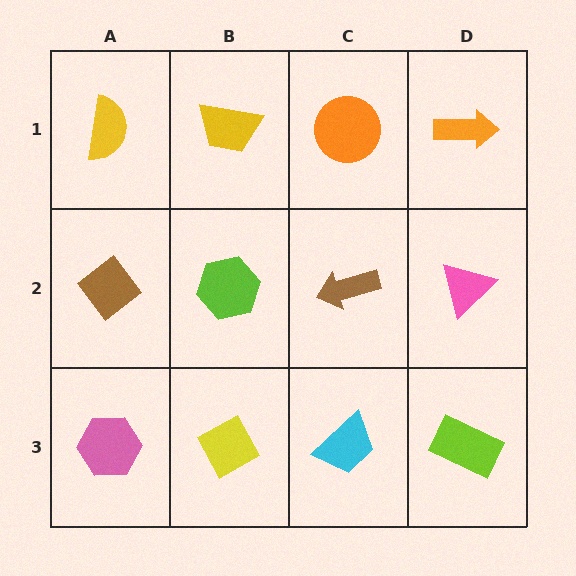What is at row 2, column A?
A brown diamond.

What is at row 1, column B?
A yellow trapezoid.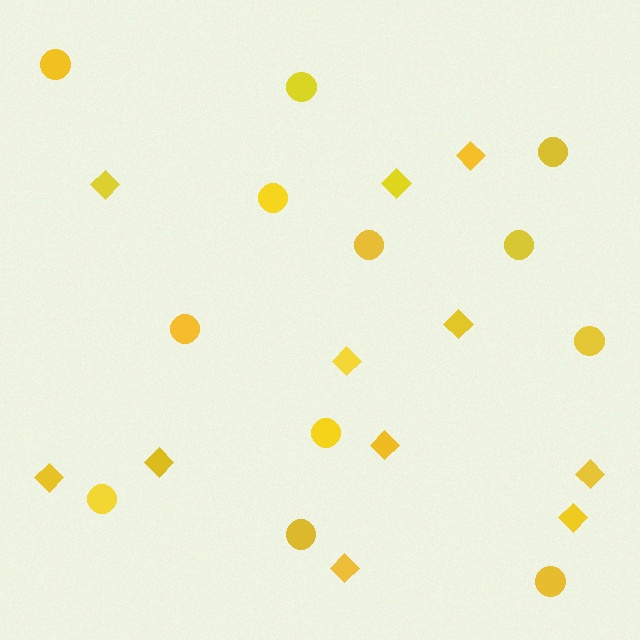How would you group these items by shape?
There are 2 groups: one group of diamonds (11) and one group of circles (12).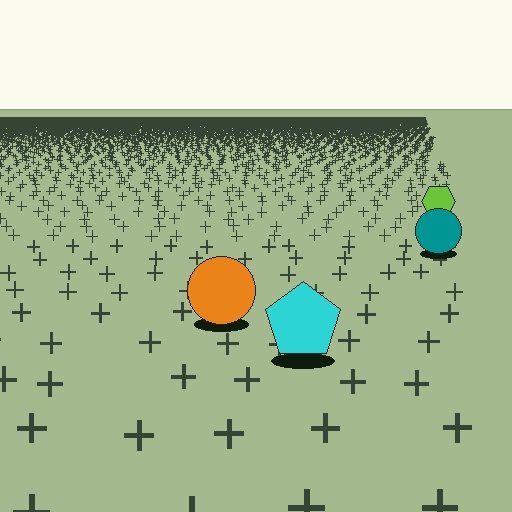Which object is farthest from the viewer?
The lime hexagon is farthest from the viewer. It appears smaller and the ground texture around it is denser.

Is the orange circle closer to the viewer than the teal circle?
Yes. The orange circle is closer — you can tell from the texture gradient: the ground texture is coarser near it.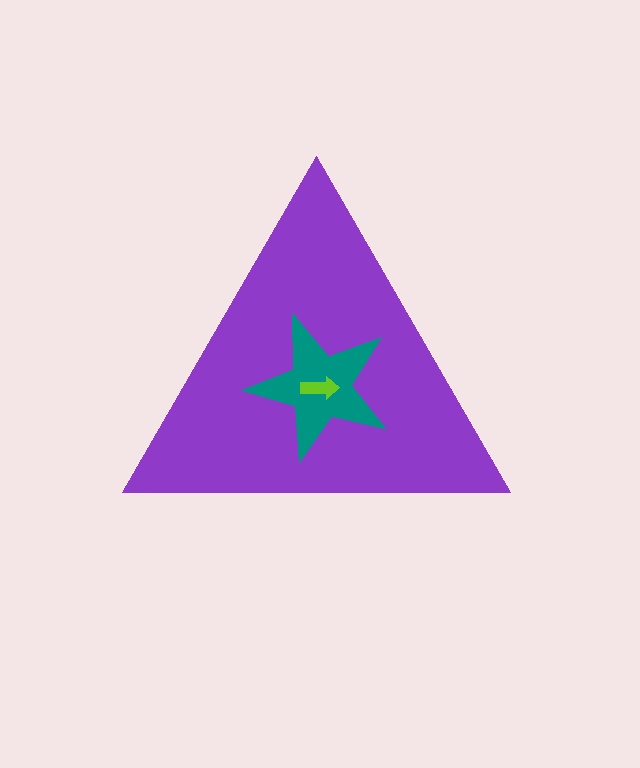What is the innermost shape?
The lime arrow.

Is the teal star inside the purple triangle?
Yes.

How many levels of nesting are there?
3.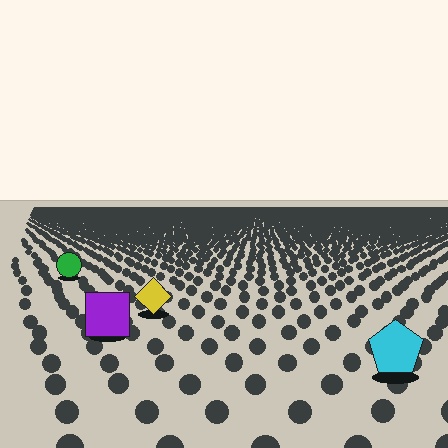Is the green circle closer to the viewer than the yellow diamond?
No. The yellow diamond is closer — you can tell from the texture gradient: the ground texture is coarser near it.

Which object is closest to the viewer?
The cyan pentagon is closest. The texture marks near it are larger and more spread out.